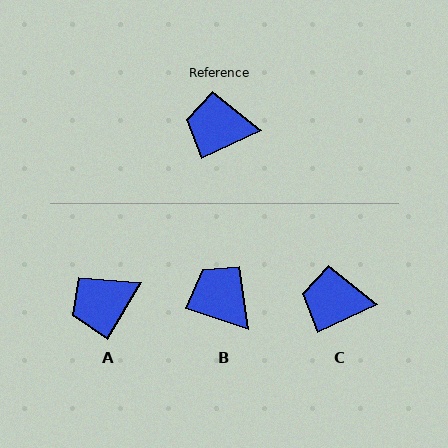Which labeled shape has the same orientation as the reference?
C.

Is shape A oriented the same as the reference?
No, it is off by about 34 degrees.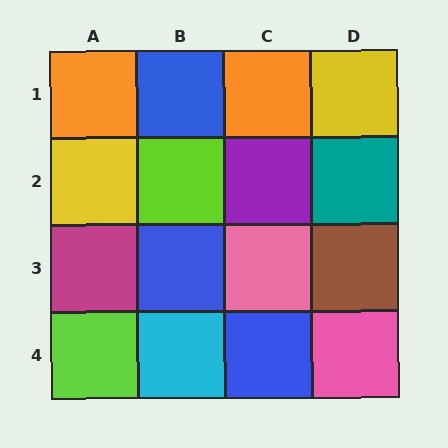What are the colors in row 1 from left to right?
Orange, blue, orange, yellow.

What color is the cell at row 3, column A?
Magenta.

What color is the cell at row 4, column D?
Pink.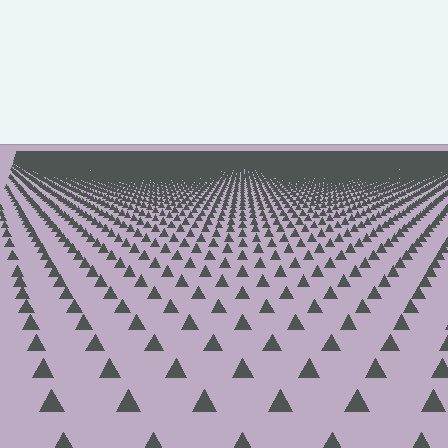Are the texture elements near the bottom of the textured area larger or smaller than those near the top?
Larger. Near the bottom, elements are closer to the viewer and appear at a bigger on-screen size.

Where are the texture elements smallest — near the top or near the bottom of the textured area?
Near the top.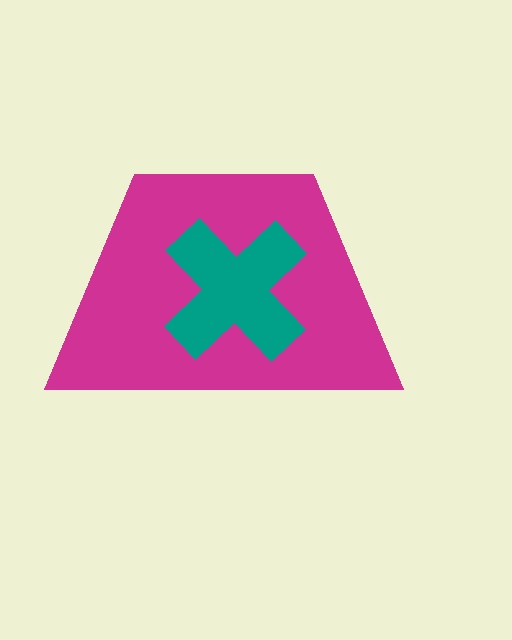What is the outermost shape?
The magenta trapezoid.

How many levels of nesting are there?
2.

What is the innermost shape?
The teal cross.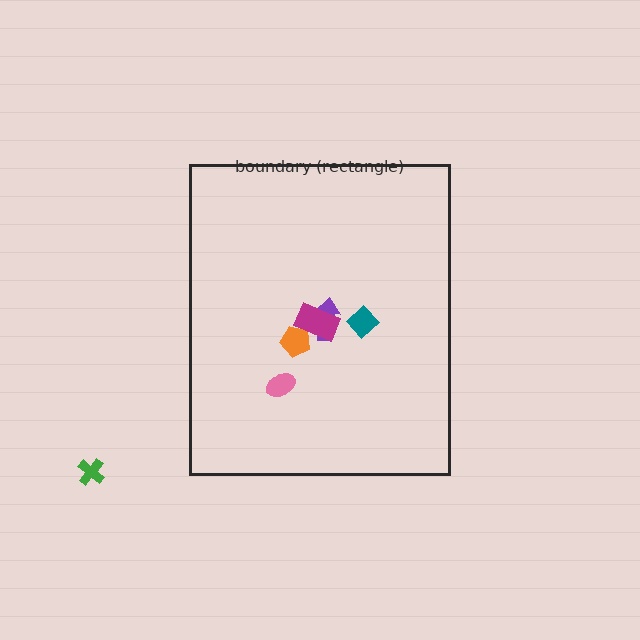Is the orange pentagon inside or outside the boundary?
Inside.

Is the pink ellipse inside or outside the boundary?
Inside.